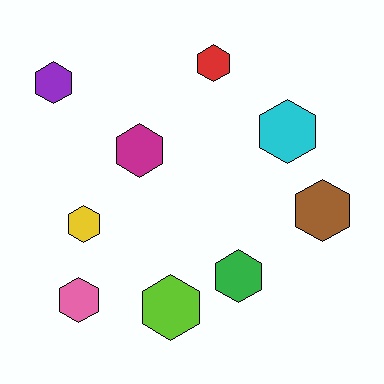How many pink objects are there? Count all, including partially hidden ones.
There is 1 pink object.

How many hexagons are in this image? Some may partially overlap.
There are 9 hexagons.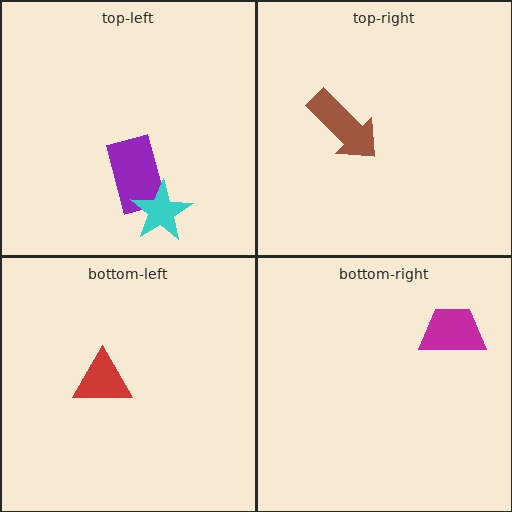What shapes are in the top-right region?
The brown arrow.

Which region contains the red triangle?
The bottom-left region.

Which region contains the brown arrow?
The top-right region.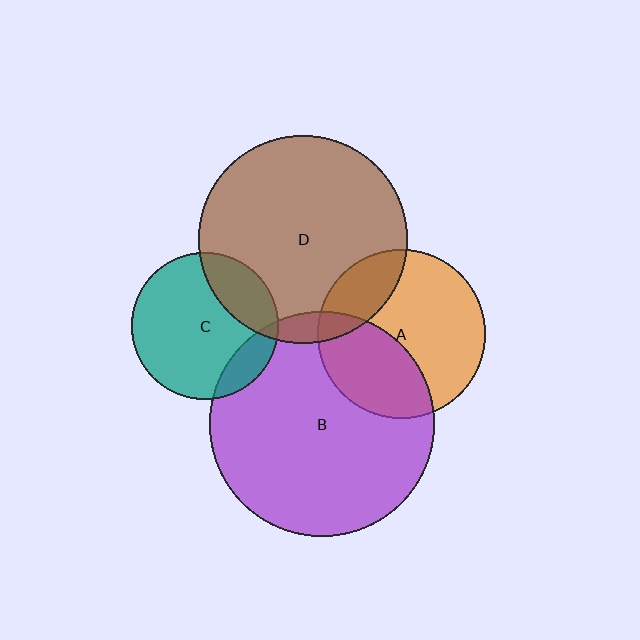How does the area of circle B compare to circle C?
Approximately 2.4 times.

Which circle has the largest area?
Circle B (purple).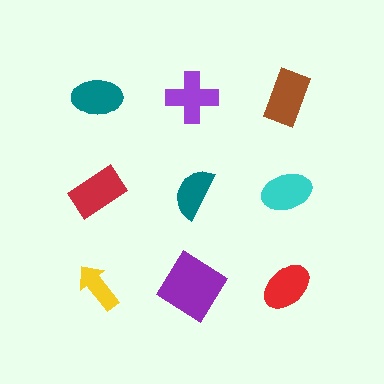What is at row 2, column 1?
A red rectangle.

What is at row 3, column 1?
A yellow arrow.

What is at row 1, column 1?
A teal ellipse.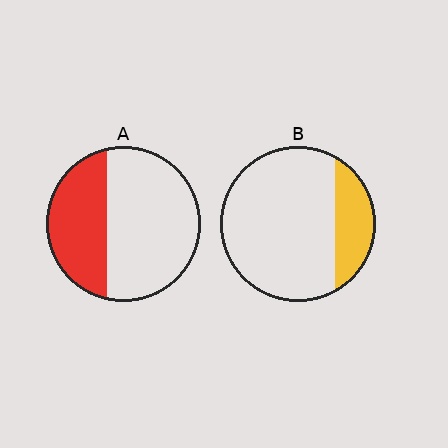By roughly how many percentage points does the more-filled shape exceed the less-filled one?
By roughly 15 percentage points (A over B).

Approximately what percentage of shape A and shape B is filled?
A is approximately 35% and B is approximately 20%.